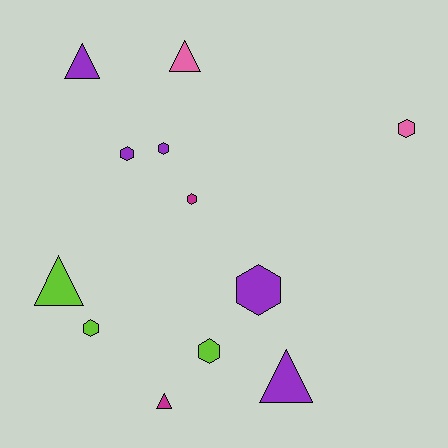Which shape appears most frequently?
Hexagon, with 7 objects.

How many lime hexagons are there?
There are 2 lime hexagons.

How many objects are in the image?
There are 12 objects.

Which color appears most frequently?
Purple, with 5 objects.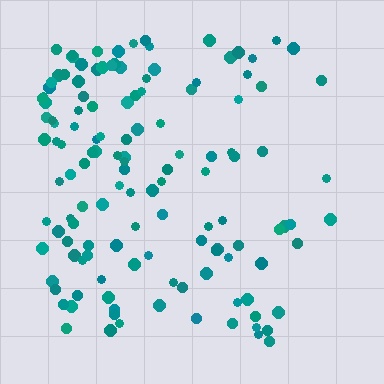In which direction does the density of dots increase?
From right to left, with the left side densest.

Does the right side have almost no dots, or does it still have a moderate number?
Still a moderate number, just noticeably fewer than the left.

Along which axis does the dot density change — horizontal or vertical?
Horizontal.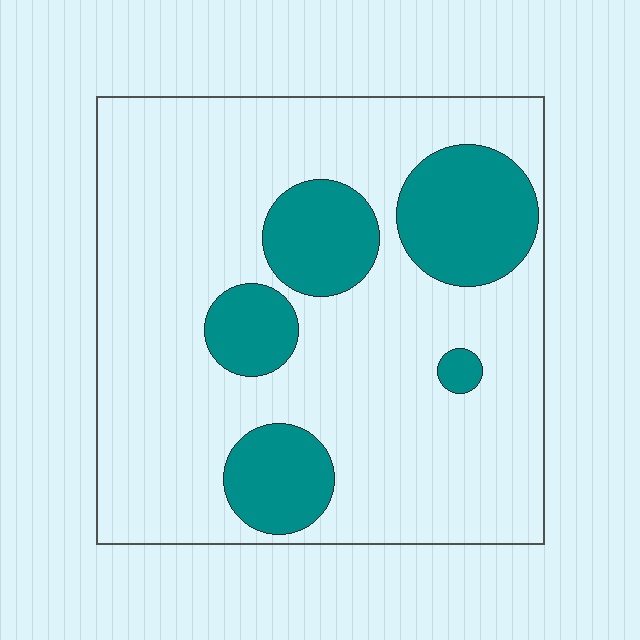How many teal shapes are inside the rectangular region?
5.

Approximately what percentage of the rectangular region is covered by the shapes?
Approximately 25%.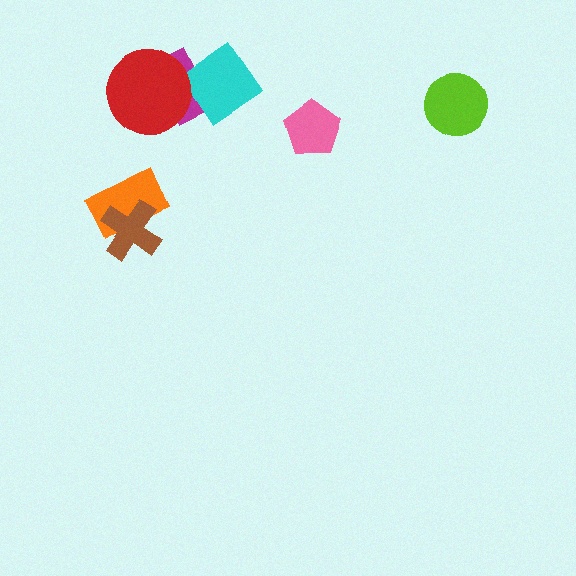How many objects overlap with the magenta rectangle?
2 objects overlap with the magenta rectangle.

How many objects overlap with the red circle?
2 objects overlap with the red circle.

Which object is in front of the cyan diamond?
The red circle is in front of the cyan diamond.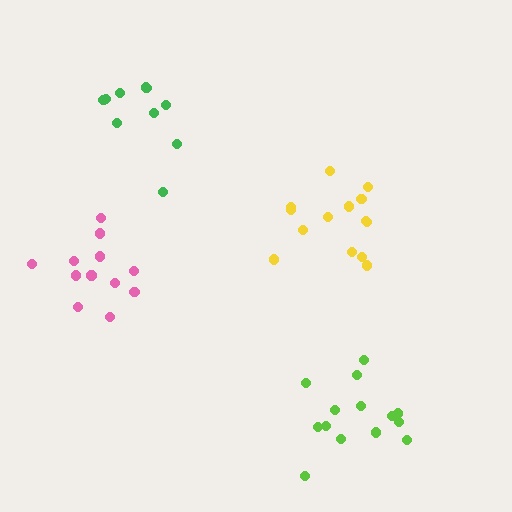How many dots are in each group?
Group 1: 14 dots, Group 2: 10 dots, Group 3: 12 dots, Group 4: 14 dots (50 total).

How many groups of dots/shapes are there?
There are 4 groups.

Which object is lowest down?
The lime cluster is bottommost.